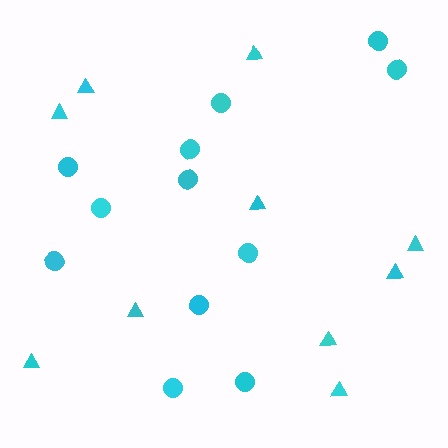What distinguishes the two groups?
There are 2 groups: one group of circles (12) and one group of triangles (10).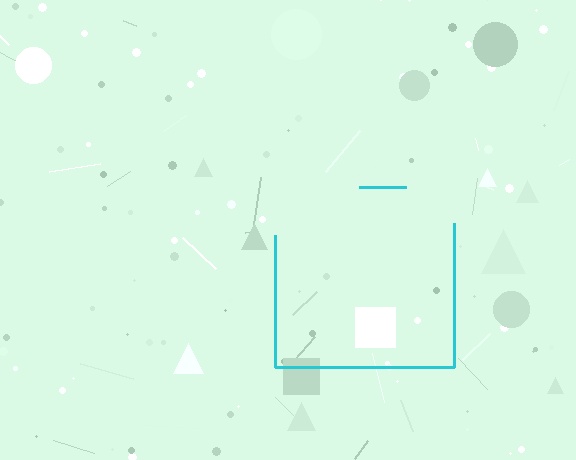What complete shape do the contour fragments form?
The contour fragments form a square.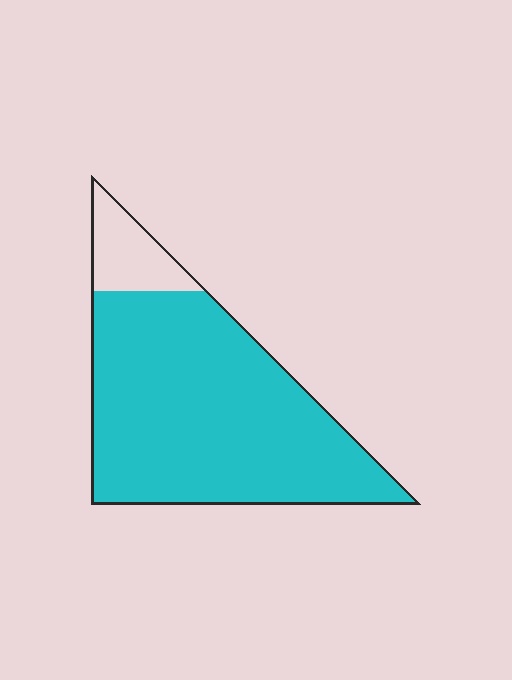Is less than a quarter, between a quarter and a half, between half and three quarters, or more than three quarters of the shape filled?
More than three quarters.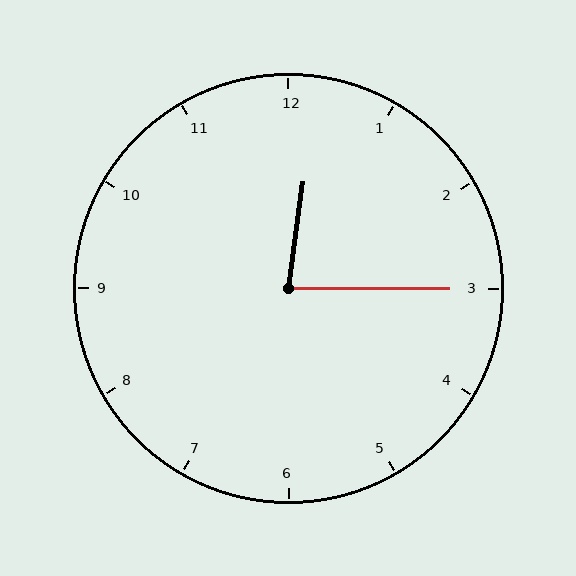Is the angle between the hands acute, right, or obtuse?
It is acute.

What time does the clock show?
12:15.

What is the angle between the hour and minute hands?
Approximately 82 degrees.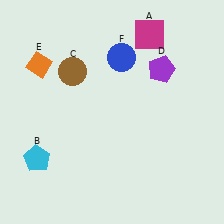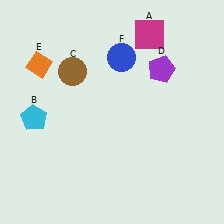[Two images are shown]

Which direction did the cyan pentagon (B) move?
The cyan pentagon (B) moved up.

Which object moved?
The cyan pentagon (B) moved up.